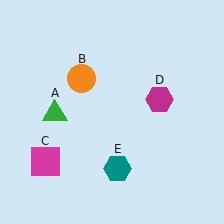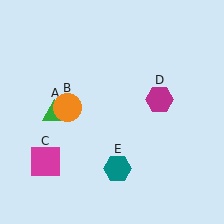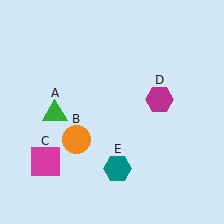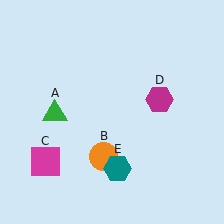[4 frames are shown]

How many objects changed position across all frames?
1 object changed position: orange circle (object B).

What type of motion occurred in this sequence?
The orange circle (object B) rotated counterclockwise around the center of the scene.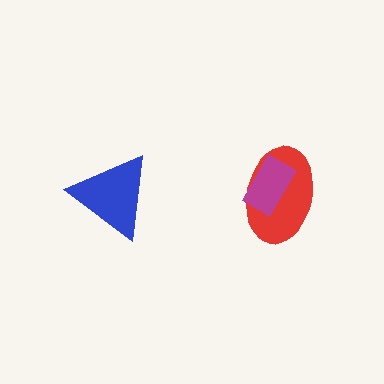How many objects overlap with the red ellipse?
1 object overlaps with the red ellipse.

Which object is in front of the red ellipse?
The magenta rectangle is in front of the red ellipse.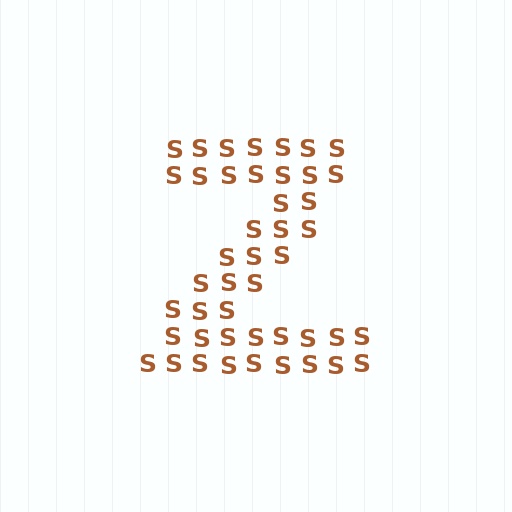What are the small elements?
The small elements are letter S's.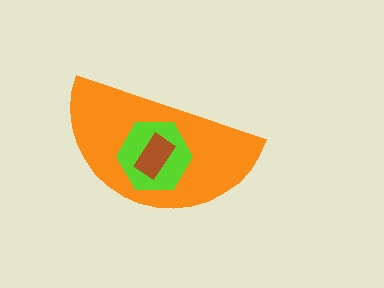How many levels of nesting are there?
3.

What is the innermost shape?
The brown rectangle.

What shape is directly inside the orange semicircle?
The lime hexagon.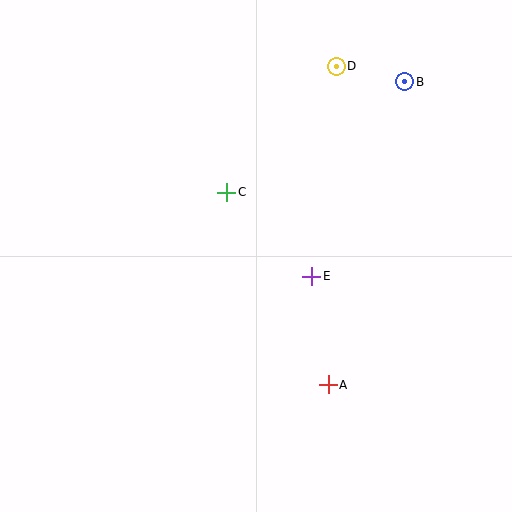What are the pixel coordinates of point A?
Point A is at (328, 385).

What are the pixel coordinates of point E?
Point E is at (312, 276).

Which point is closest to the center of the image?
Point E at (312, 276) is closest to the center.